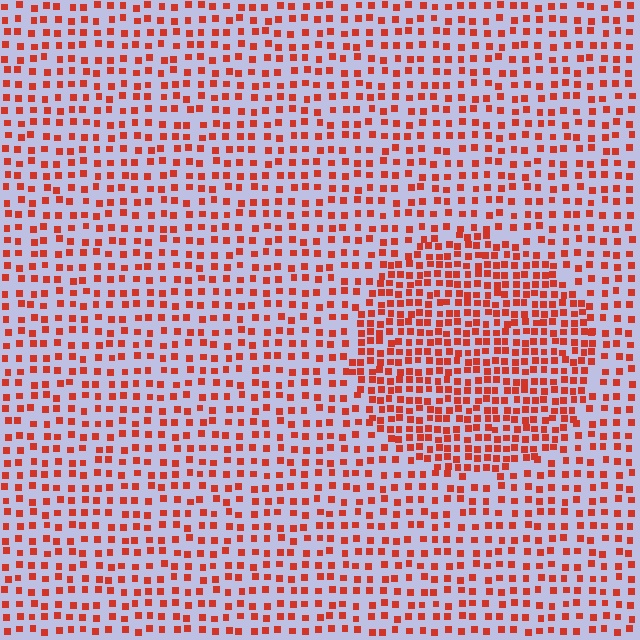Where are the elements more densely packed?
The elements are more densely packed inside the circle boundary.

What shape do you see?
I see a circle.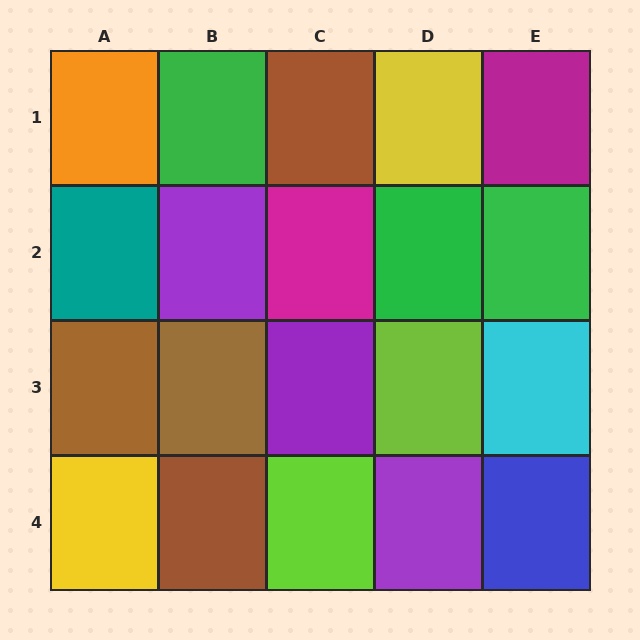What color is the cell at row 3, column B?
Brown.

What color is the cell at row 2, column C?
Magenta.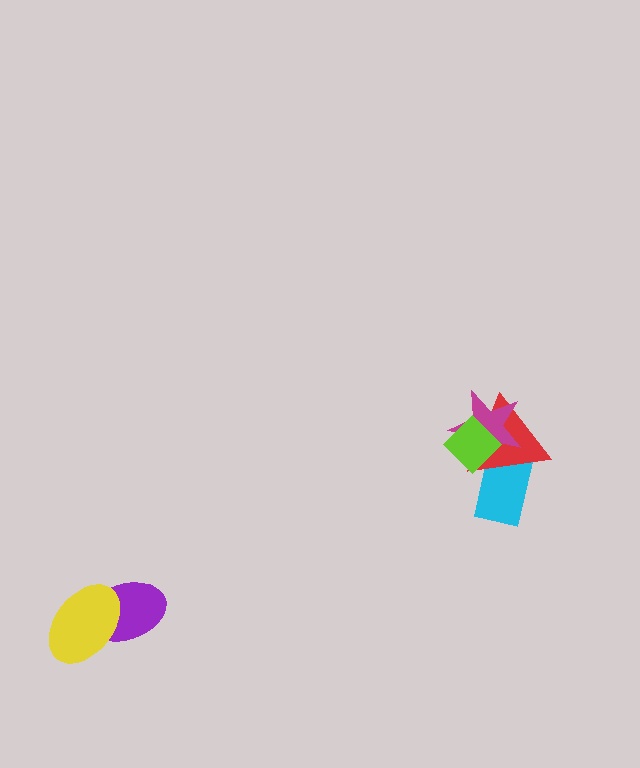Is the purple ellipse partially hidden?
Yes, it is partially covered by another shape.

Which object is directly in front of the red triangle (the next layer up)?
The magenta star is directly in front of the red triangle.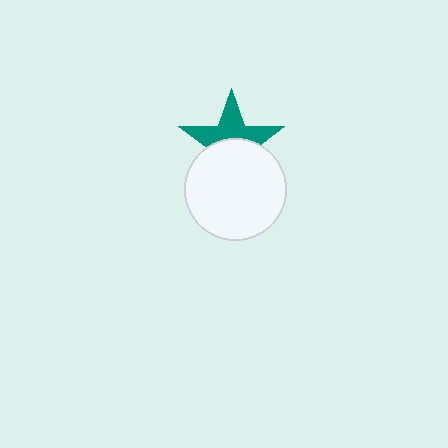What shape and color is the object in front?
The object in front is a white circle.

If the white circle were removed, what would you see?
You would see the complete teal star.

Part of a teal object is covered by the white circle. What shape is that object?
It is a star.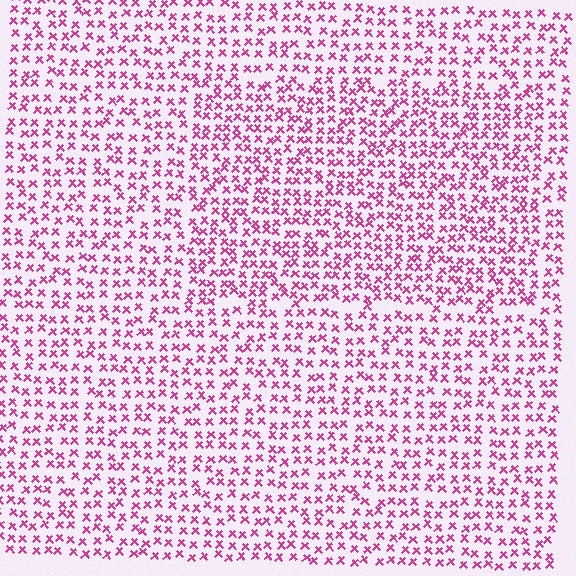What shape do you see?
I see a rectangle.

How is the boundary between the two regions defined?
The boundary is defined by a change in element density (approximately 1.4x ratio). All elements are the same color, size, and shape.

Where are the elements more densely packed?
The elements are more densely packed inside the rectangle boundary.